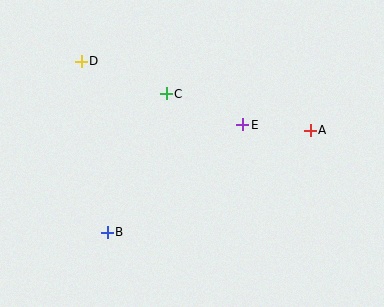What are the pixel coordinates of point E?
Point E is at (243, 125).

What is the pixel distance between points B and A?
The distance between B and A is 227 pixels.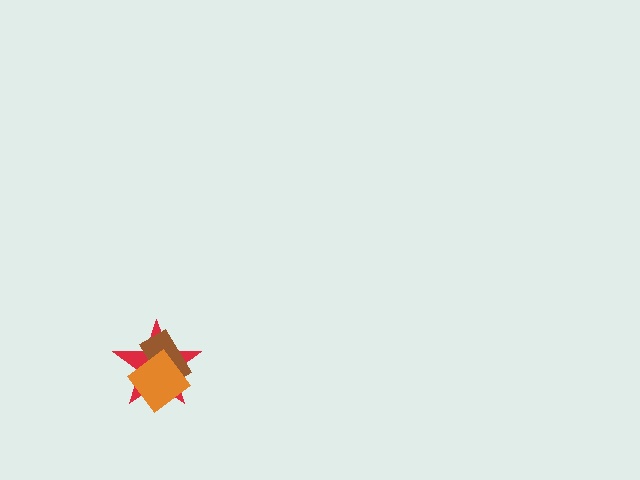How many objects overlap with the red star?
2 objects overlap with the red star.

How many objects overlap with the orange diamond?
2 objects overlap with the orange diamond.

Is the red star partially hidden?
Yes, it is partially covered by another shape.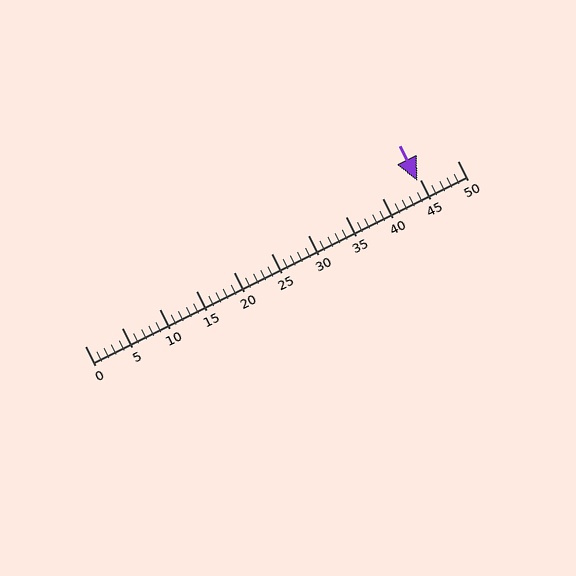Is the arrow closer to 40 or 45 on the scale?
The arrow is closer to 45.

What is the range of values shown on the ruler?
The ruler shows values from 0 to 50.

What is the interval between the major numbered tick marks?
The major tick marks are spaced 5 units apart.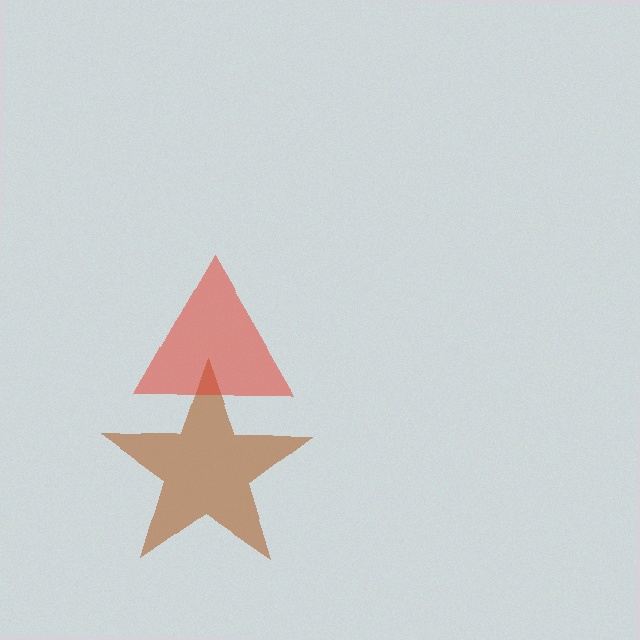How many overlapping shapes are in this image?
There are 2 overlapping shapes in the image.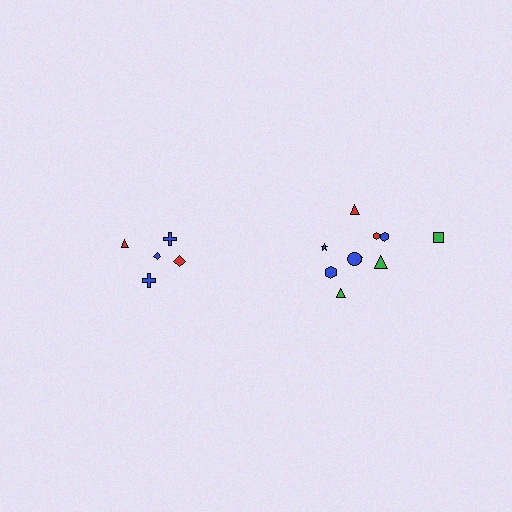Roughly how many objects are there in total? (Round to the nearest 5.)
Roughly 15 objects in total.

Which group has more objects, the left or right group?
The right group.